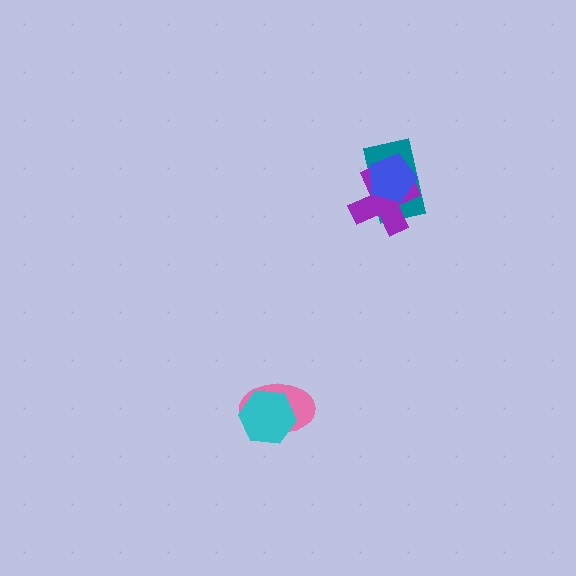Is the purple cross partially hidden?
Yes, it is partially covered by another shape.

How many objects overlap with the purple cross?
2 objects overlap with the purple cross.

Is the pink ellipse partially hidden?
Yes, it is partially covered by another shape.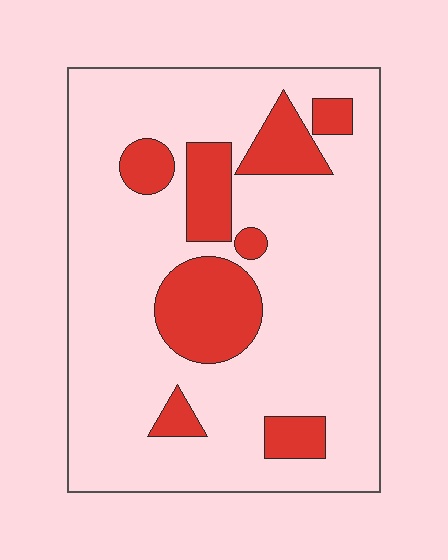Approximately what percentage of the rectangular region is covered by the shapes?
Approximately 20%.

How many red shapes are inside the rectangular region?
8.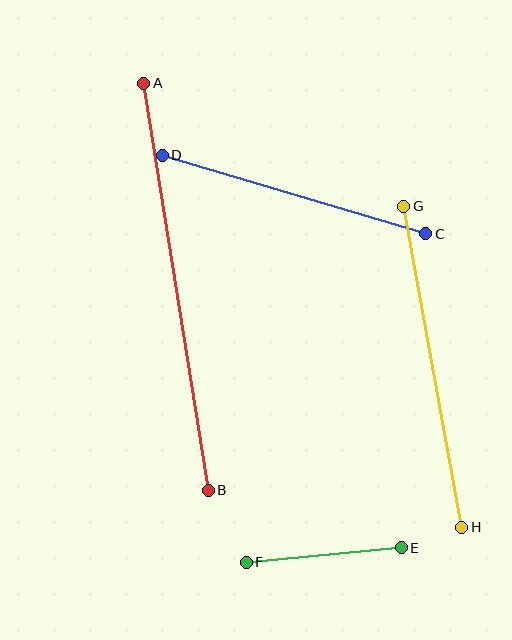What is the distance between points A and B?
The distance is approximately 412 pixels.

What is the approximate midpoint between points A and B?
The midpoint is at approximately (176, 287) pixels.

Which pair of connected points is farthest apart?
Points A and B are farthest apart.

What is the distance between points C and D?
The distance is approximately 275 pixels.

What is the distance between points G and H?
The distance is approximately 326 pixels.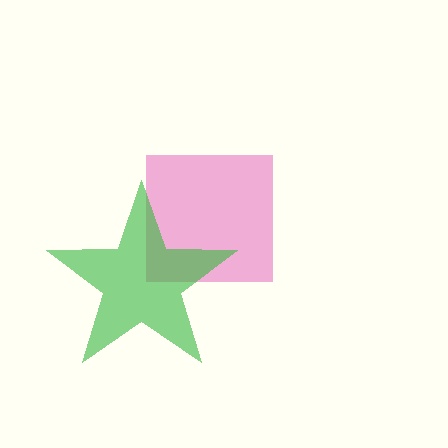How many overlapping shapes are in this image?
There are 2 overlapping shapes in the image.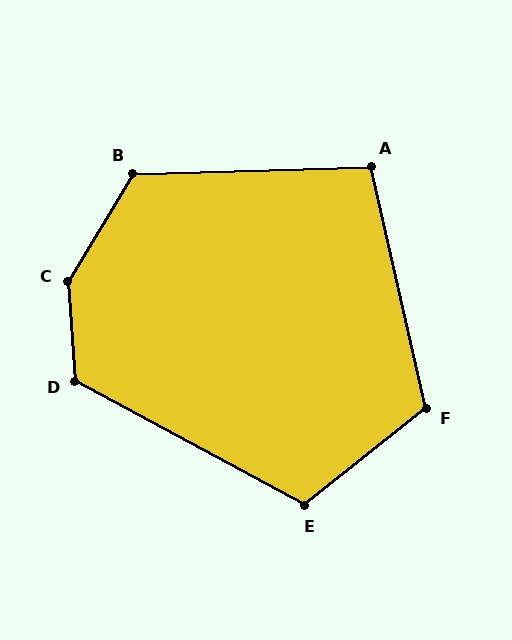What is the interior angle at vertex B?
Approximately 122 degrees (obtuse).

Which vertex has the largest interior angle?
C, at approximately 146 degrees.